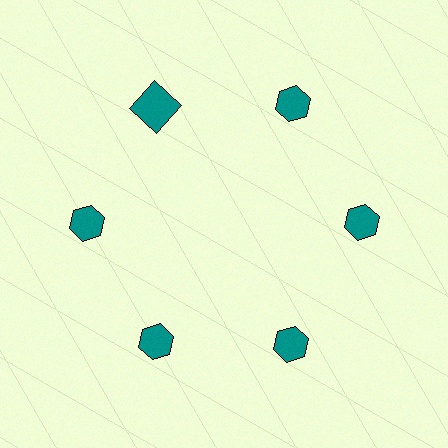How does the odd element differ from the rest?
It has a different shape: square instead of hexagon.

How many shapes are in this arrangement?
There are 6 shapes arranged in a ring pattern.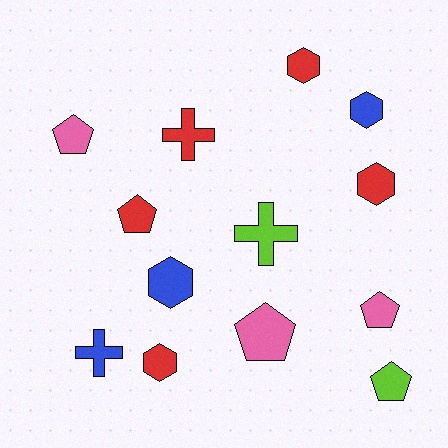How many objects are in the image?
There are 13 objects.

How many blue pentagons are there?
There are no blue pentagons.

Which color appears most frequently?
Red, with 5 objects.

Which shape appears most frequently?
Pentagon, with 5 objects.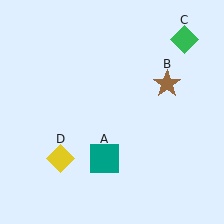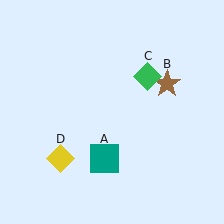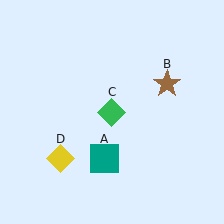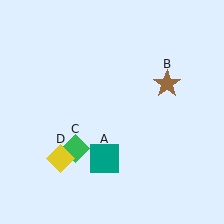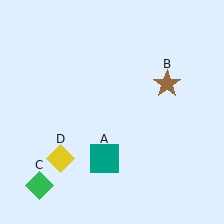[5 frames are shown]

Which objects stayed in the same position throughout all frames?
Teal square (object A) and brown star (object B) and yellow diamond (object D) remained stationary.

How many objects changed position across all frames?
1 object changed position: green diamond (object C).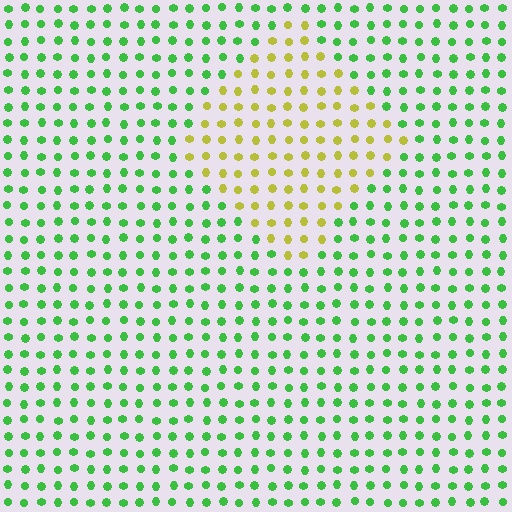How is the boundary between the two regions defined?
The boundary is defined purely by a slight shift in hue (about 59 degrees). Spacing, size, and orientation are identical on both sides.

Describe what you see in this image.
The image is filled with small green elements in a uniform arrangement. A diamond-shaped region is visible where the elements are tinted to a slightly different hue, forming a subtle color boundary.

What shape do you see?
I see a diamond.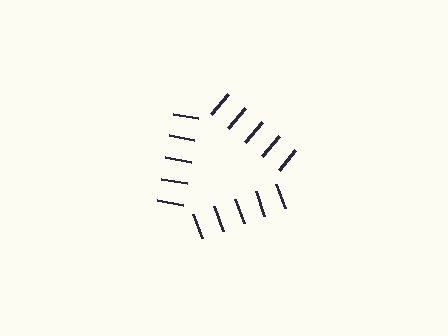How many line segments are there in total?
15 — 5 along each of the 3 edges.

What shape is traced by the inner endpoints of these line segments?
An illusory triangle — the line segments terminate on its edges but no continuous stroke is drawn.